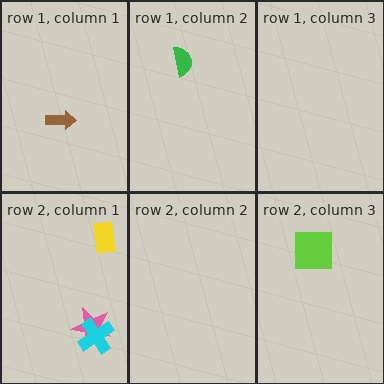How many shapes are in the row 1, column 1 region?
1.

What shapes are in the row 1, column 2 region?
The green semicircle.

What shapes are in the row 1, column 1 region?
The brown arrow.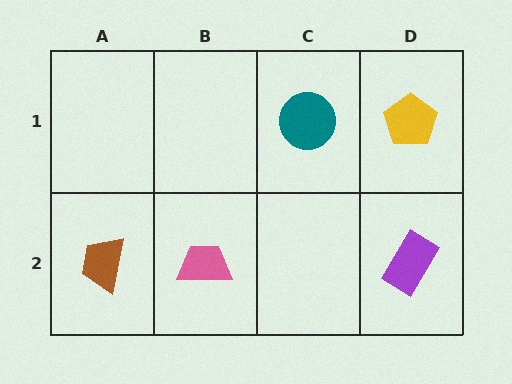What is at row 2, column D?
A purple rectangle.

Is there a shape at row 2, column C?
No, that cell is empty.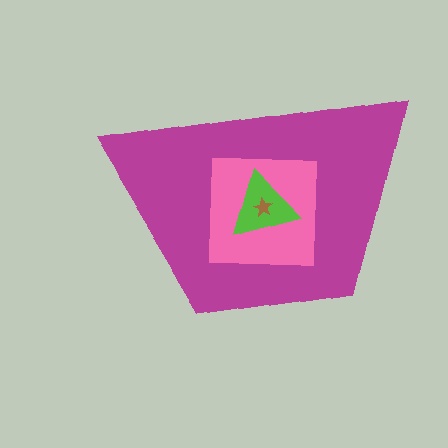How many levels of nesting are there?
4.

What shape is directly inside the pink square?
The lime triangle.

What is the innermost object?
The brown star.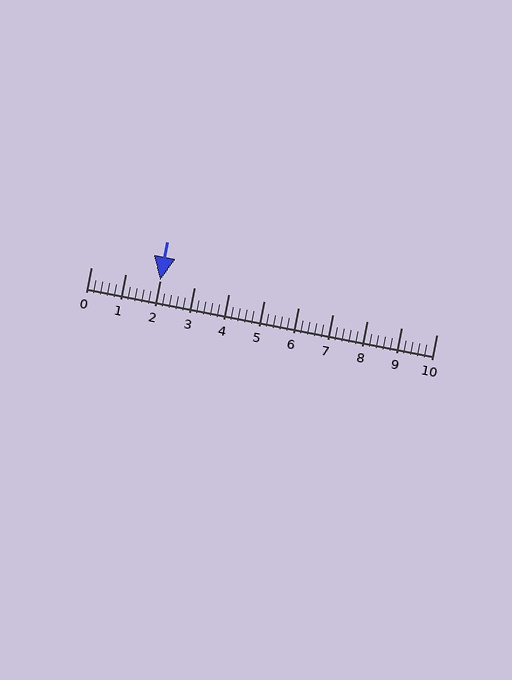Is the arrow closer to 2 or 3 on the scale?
The arrow is closer to 2.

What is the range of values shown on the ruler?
The ruler shows values from 0 to 10.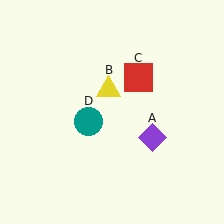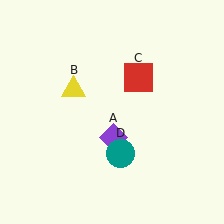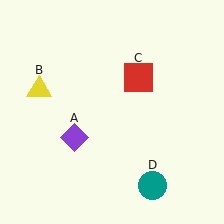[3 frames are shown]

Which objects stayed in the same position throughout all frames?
Red square (object C) remained stationary.